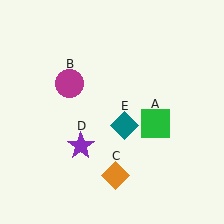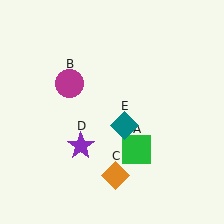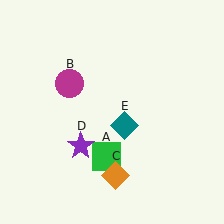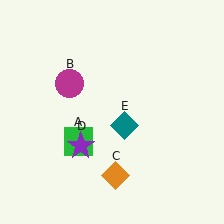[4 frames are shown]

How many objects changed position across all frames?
1 object changed position: green square (object A).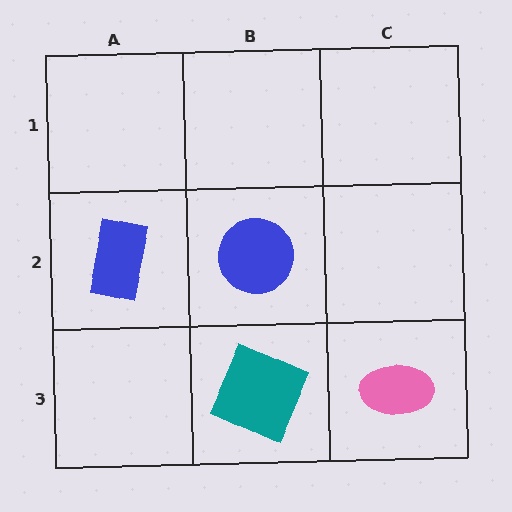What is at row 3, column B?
A teal square.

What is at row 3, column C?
A pink ellipse.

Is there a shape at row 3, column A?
No, that cell is empty.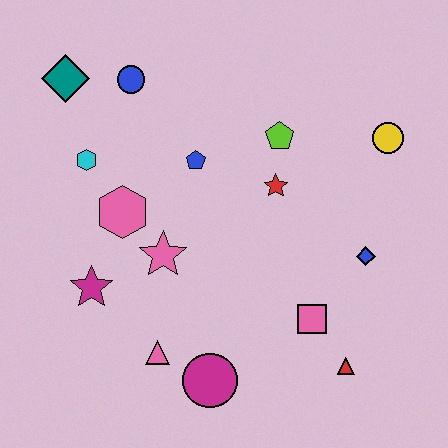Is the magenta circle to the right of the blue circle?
Yes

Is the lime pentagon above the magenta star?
Yes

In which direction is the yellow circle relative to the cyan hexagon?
The yellow circle is to the right of the cyan hexagon.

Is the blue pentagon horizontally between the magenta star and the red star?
Yes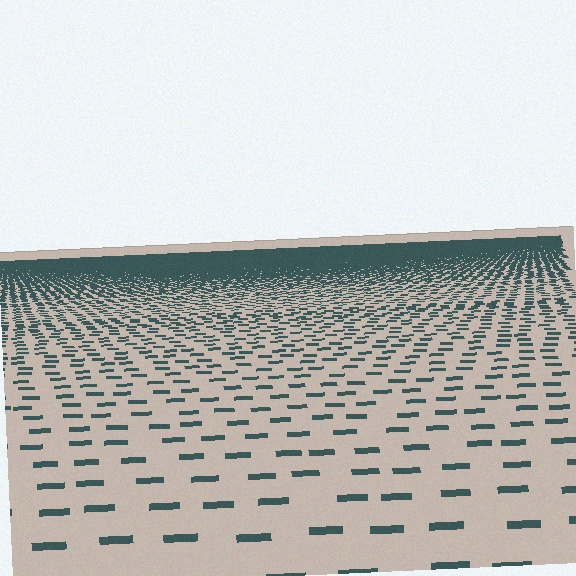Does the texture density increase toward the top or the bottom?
Density increases toward the top.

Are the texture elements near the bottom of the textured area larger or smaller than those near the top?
Larger. Near the bottom, elements are closer to the viewer and appear at a bigger on-screen size.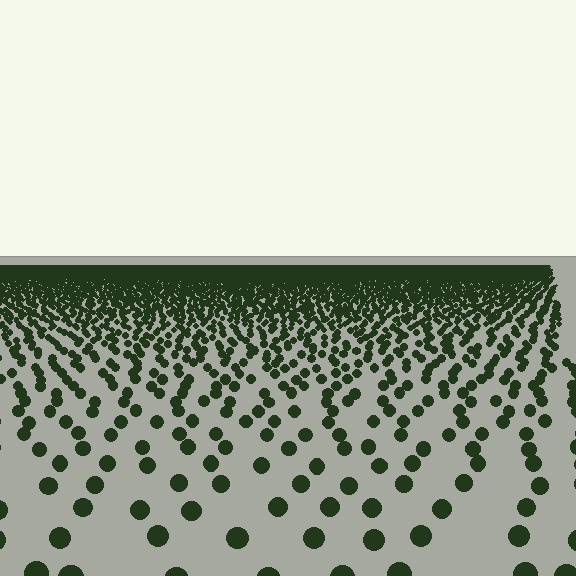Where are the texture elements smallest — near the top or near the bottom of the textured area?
Near the top.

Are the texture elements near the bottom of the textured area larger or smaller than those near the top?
Larger. Near the bottom, elements are closer to the viewer and appear at a bigger on-screen size.